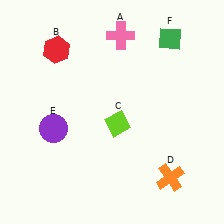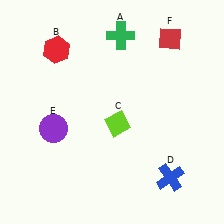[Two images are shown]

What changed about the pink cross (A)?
In Image 1, A is pink. In Image 2, it changed to green.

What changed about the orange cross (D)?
In Image 1, D is orange. In Image 2, it changed to blue.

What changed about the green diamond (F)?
In Image 1, F is green. In Image 2, it changed to red.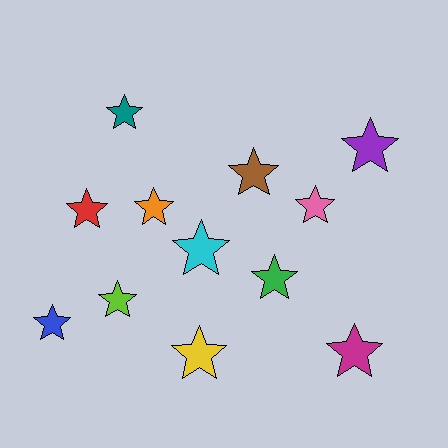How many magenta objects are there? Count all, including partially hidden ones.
There is 1 magenta object.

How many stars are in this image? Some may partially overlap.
There are 12 stars.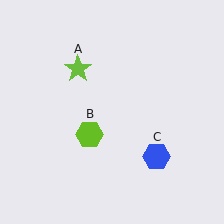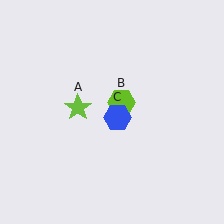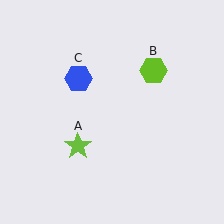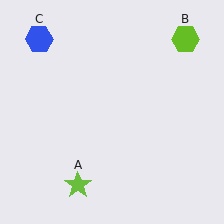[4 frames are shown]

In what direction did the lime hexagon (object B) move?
The lime hexagon (object B) moved up and to the right.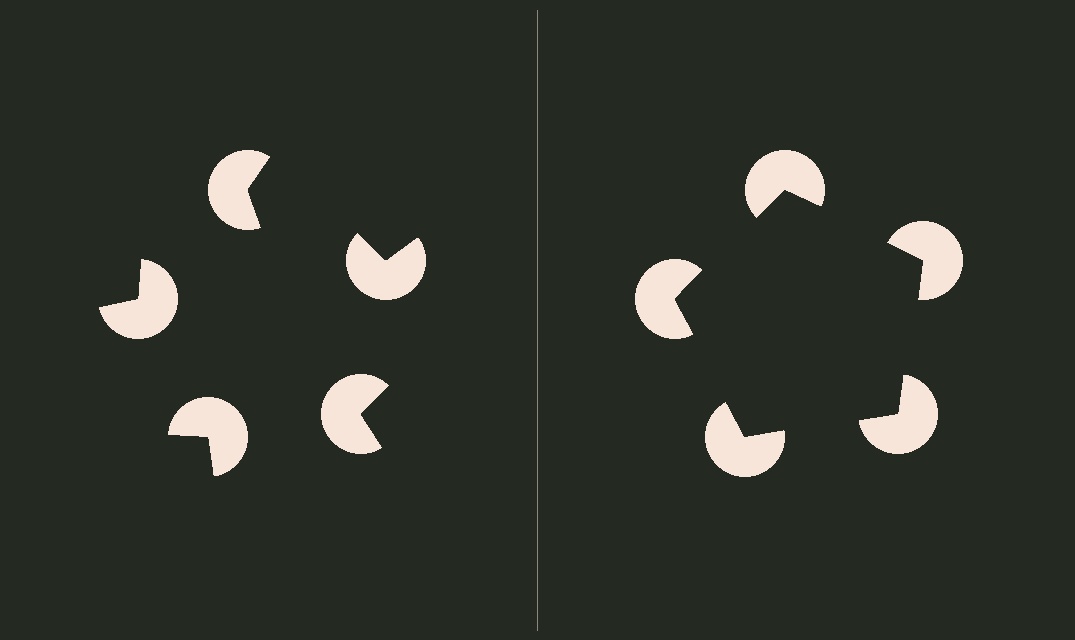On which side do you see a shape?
An illusory pentagon appears on the right side. On the left side the wedge cuts are rotated, so no coherent shape forms.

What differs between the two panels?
The pac-man discs are positioned identically on both sides; only the wedge orientations differ. On the right they align to a pentagon; on the left they are misaligned.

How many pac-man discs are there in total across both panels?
10 — 5 on each side.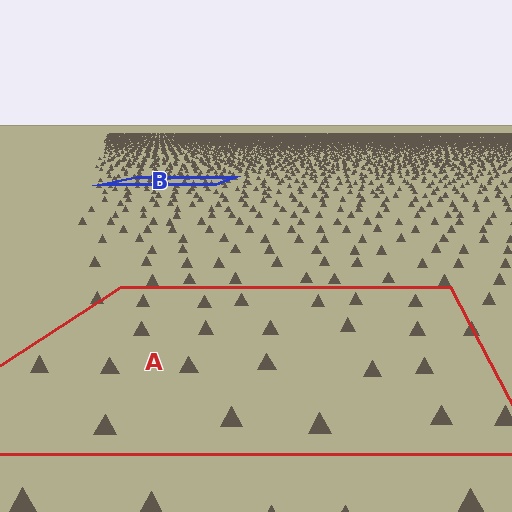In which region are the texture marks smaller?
The texture marks are smaller in region B, because it is farther away.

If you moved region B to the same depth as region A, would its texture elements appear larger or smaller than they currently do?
They would appear larger. At a closer depth, the same texture elements are projected at a bigger on-screen size.